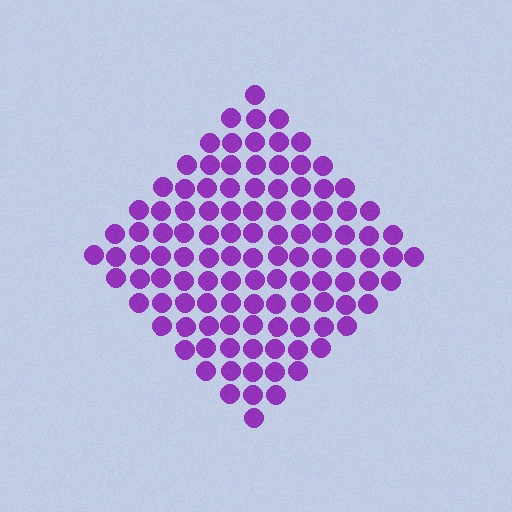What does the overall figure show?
The overall figure shows a diamond.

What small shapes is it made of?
It is made of small circles.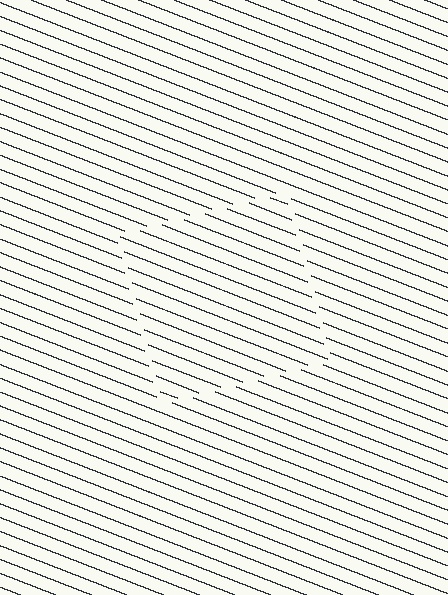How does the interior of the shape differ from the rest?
The interior of the shape contains the same grating, shifted by half a period — the contour is defined by the phase discontinuity where line-ends from the inner and outer gratings abut.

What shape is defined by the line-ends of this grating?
An illusory square. The interior of the shape contains the same grating, shifted by half a period — the contour is defined by the phase discontinuity where line-ends from the inner and outer gratings abut.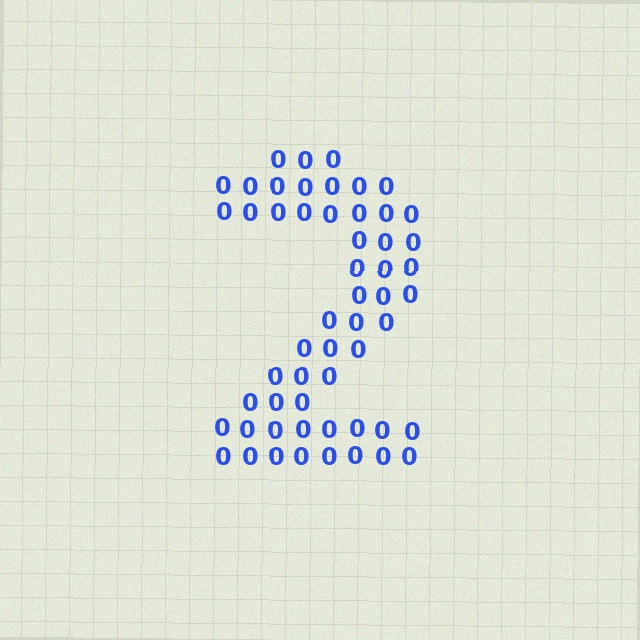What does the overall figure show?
The overall figure shows the digit 2.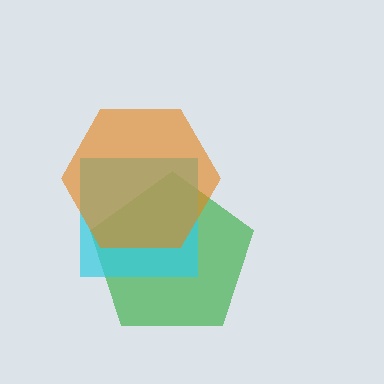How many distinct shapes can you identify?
There are 3 distinct shapes: a green pentagon, a cyan square, an orange hexagon.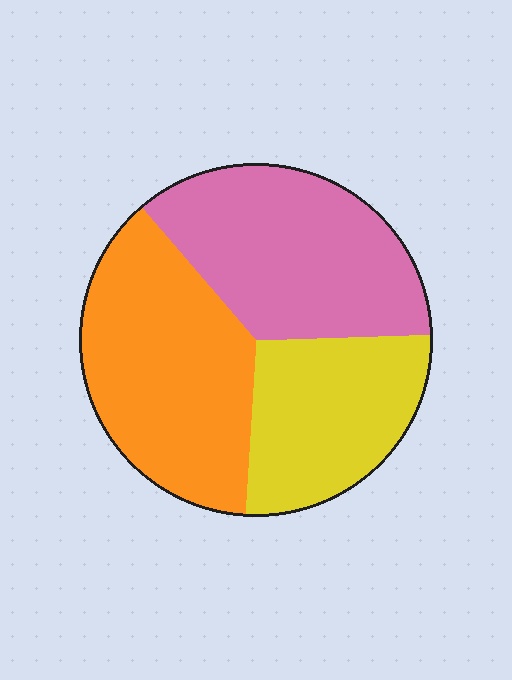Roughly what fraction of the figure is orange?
Orange covers 38% of the figure.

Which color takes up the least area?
Yellow, at roughly 25%.